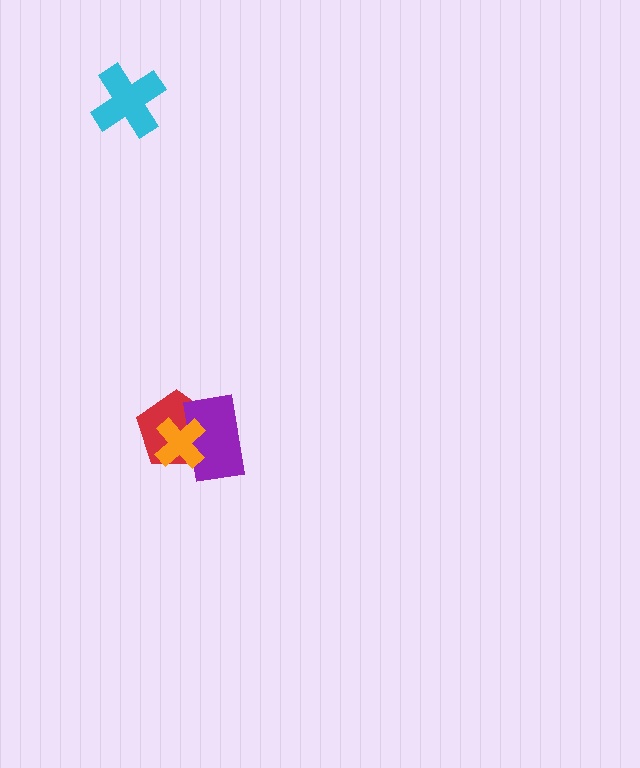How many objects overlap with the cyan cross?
0 objects overlap with the cyan cross.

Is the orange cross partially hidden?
No, no other shape covers it.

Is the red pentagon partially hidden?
Yes, it is partially covered by another shape.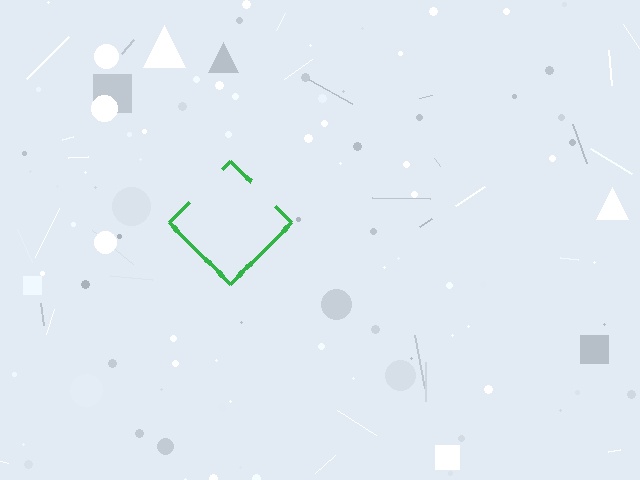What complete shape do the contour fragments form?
The contour fragments form a diamond.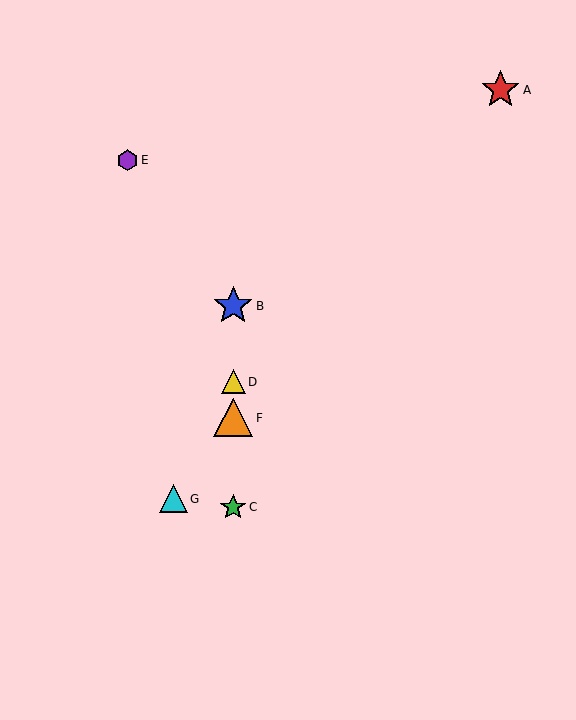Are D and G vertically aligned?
No, D is at x≈233 and G is at x≈174.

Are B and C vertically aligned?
Yes, both are at x≈233.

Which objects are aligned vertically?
Objects B, C, D, F are aligned vertically.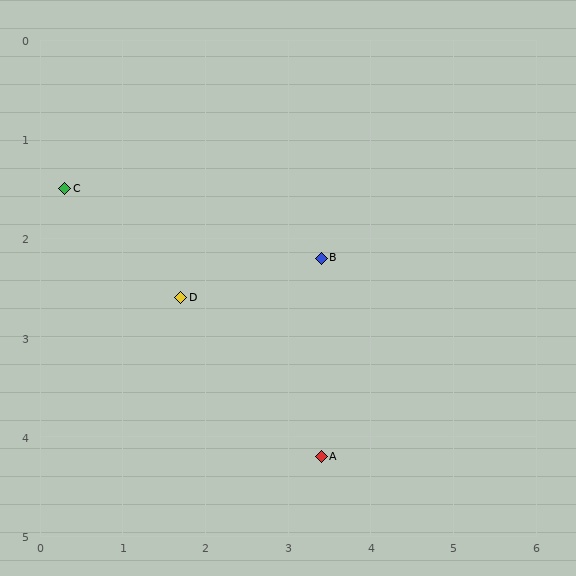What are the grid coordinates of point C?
Point C is at approximately (0.3, 1.5).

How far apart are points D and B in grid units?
Points D and B are about 1.7 grid units apart.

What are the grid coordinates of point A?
Point A is at approximately (3.4, 4.2).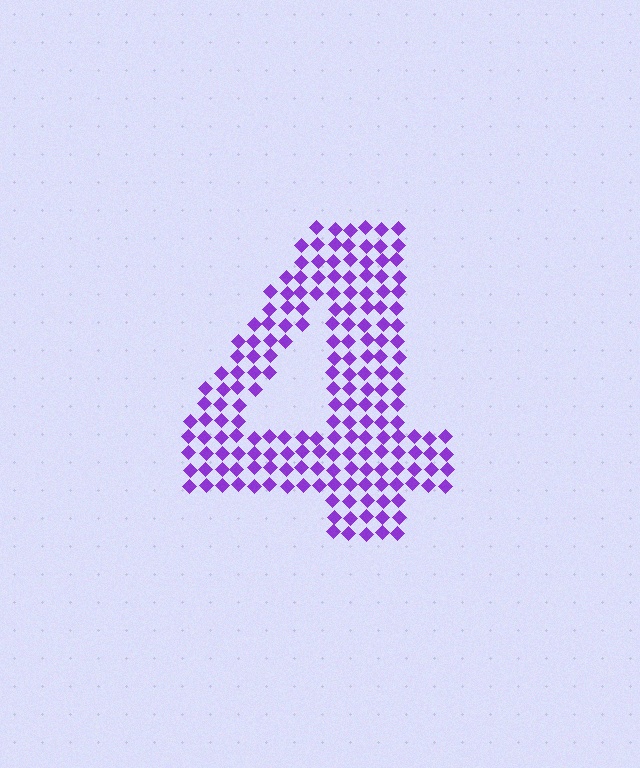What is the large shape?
The large shape is the digit 4.